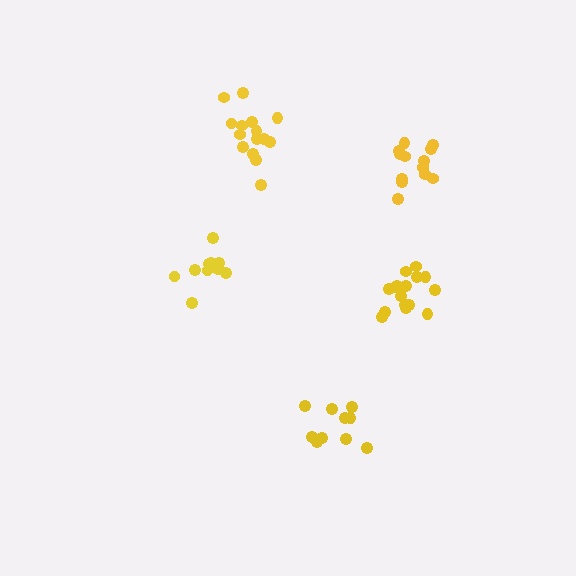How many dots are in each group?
Group 1: 16 dots, Group 2: 10 dots, Group 3: 10 dots, Group 4: 16 dots, Group 5: 14 dots (66 total).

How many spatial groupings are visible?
There are 5 spatial groupings.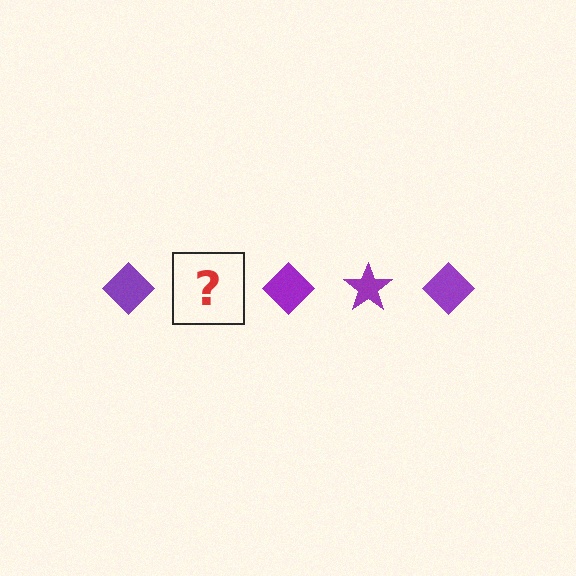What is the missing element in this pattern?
The missing element is a purple star.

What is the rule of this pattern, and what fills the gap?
The rule is that the pattern cycles through diamond, star shapes in purple. The gap should be filled with a purple star.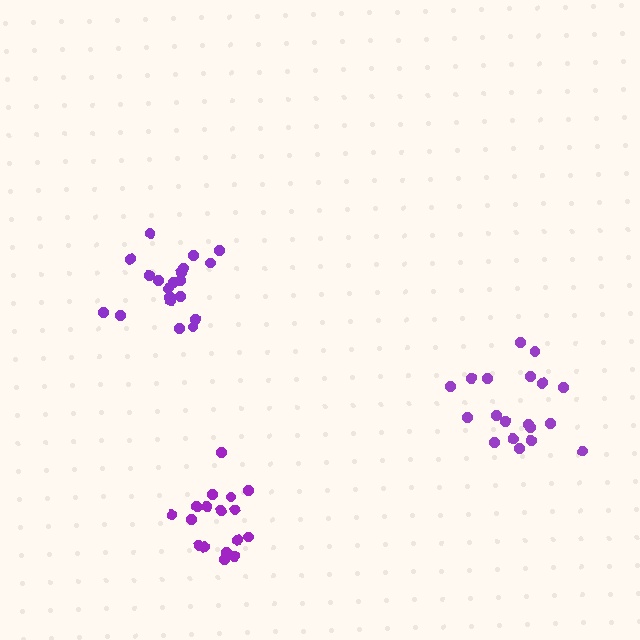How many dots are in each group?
Group 1: 17 dots, Group 2: 20 dots, Group 3: 19 dots (56 total).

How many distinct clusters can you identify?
There are 3 distinct clusters.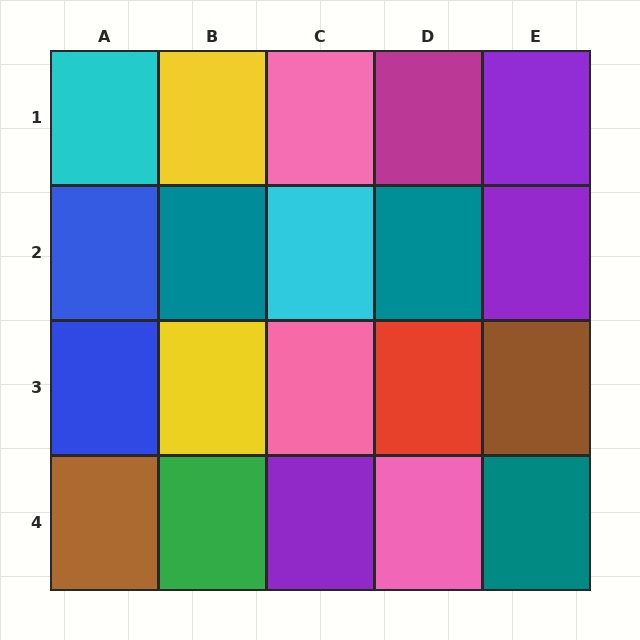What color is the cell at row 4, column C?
Purple.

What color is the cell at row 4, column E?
Teal.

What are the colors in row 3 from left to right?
Blue, yellow, pink, red, brown.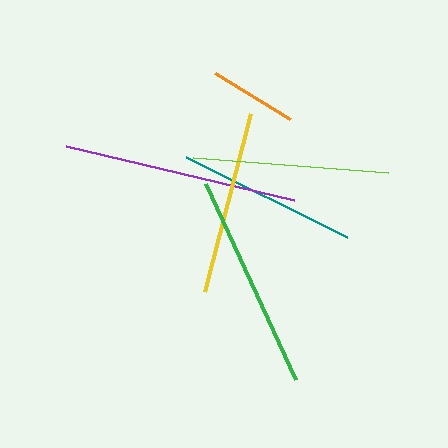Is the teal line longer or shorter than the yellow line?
The yellow line is longer than the teal line.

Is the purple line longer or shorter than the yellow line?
The purple line is longer than the yellow line.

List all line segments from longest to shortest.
From longest to shortest: purple, green, lime, yellow, teal, orange.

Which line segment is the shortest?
The orange line is the shortest at approximately 89 pixels.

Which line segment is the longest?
The purple line is the longest at approximately 235 pixels.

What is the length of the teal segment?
The teal segment is approximately 180 pixels long.